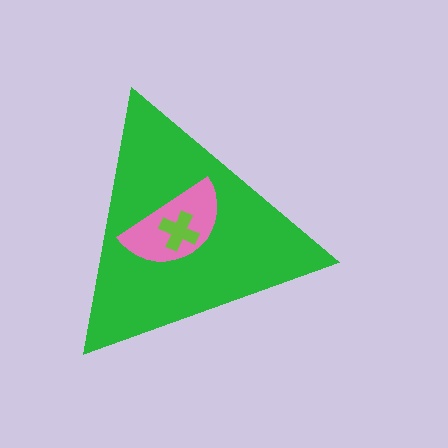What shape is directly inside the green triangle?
The pink semicircle.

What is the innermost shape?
The lime cross.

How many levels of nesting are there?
3.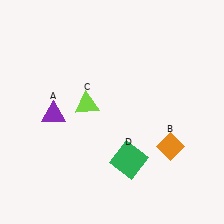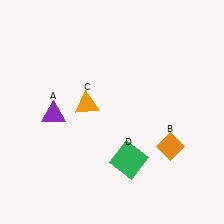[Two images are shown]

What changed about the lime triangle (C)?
In Image 1, C is lime. In Image 2, it changed to orange.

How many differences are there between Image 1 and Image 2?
There is 1 difference between the two images.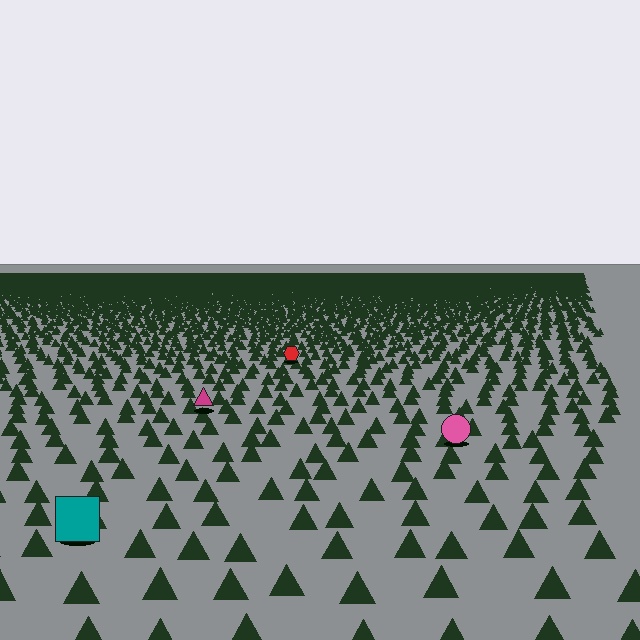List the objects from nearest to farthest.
From nearest to farthest: the teal square, the pink circle, the magenta triangle, the red hexagon.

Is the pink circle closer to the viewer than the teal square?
No. The teal square is closer — you can tell from the texture gradient: the ground texture is coarser near it.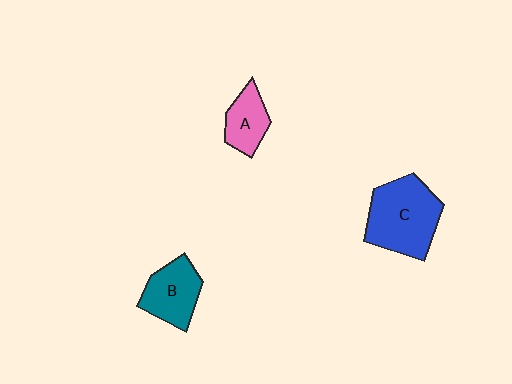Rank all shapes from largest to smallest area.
From largest to smallest: C (blue), B (teal), A (pink).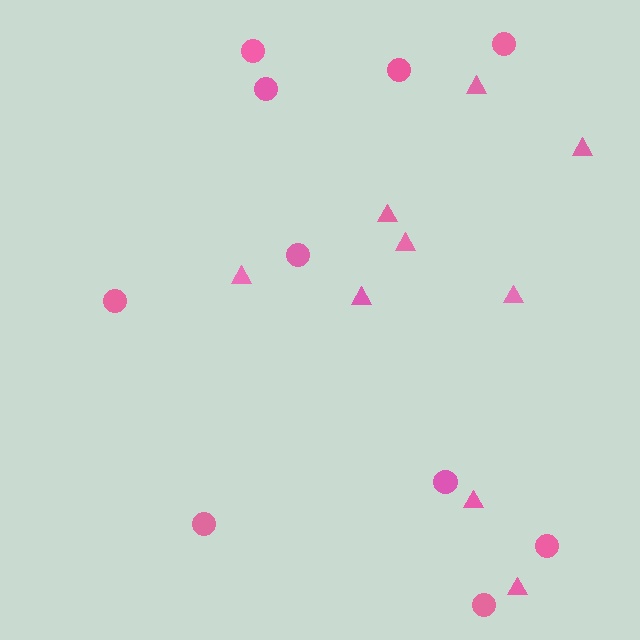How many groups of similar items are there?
There are 2 groups: one group of circles (10) and one group of triangles (9).